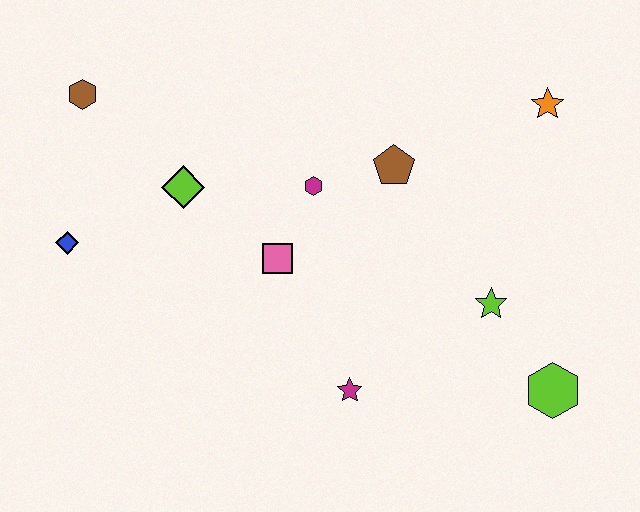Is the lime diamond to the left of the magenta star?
Yes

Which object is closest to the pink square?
The magenta hexagon is closest to the pink square.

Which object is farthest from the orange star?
The blue diamond is farthest from the orange star.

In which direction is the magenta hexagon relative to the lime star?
The magenta hexagon is to the left of the lime star.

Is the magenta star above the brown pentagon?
No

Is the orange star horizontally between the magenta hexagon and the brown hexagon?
No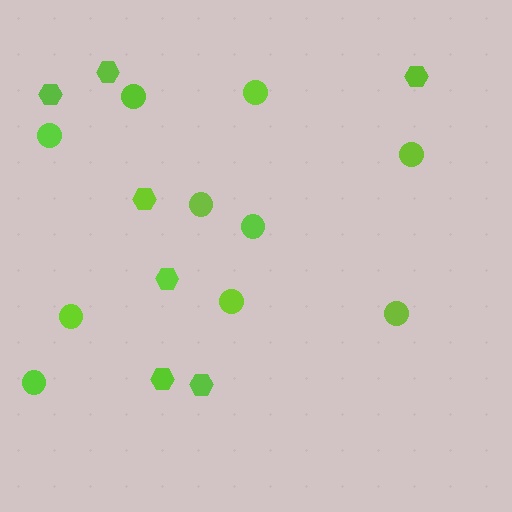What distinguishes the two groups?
There are 2 groups: one group of circles (10) and one group of hexagons (7).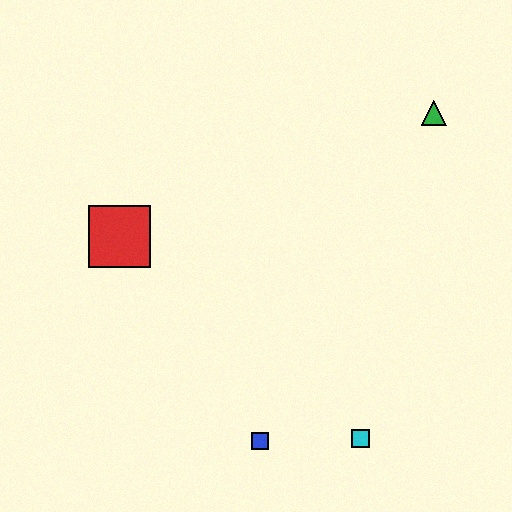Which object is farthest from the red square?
The green triangle is farthest from the red square.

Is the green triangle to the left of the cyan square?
No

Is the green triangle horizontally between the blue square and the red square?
No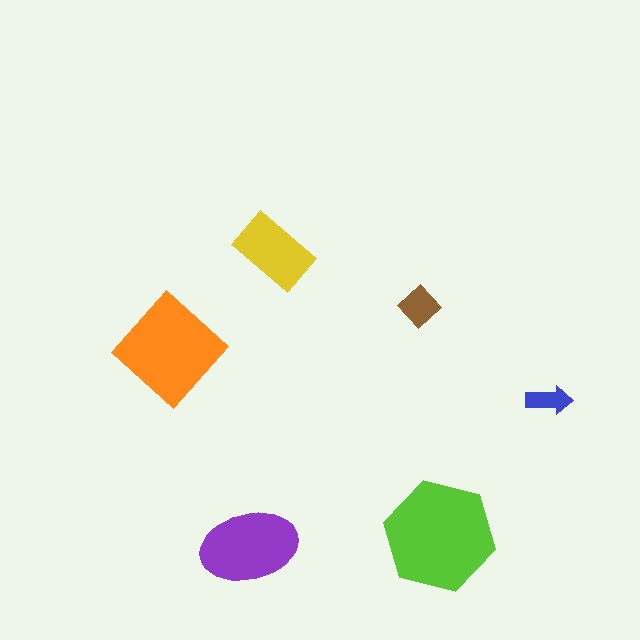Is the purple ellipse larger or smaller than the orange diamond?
Smaller.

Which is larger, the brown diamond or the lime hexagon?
The lime hexagon.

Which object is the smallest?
The blue arrow.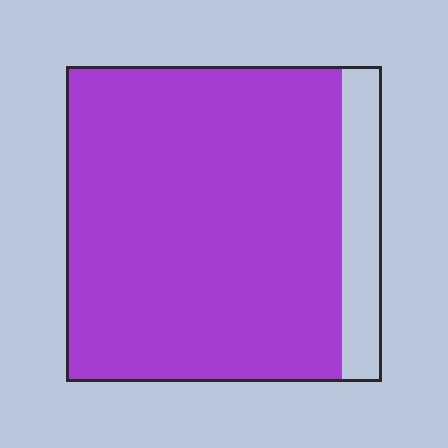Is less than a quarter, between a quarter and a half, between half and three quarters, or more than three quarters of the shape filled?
More than three quarters.